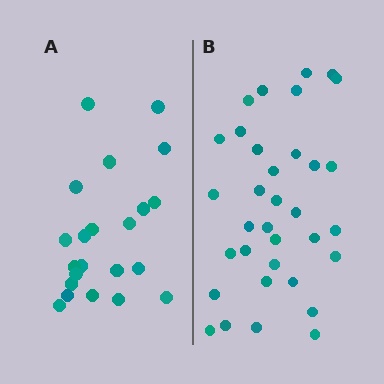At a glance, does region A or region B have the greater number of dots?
Region B (the right region) has more dots.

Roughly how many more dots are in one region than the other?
Region B has roughly 12 or so more dots than region A.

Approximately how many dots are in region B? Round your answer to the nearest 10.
About 30 dots. (The exact count is 34, which rounds to 30.)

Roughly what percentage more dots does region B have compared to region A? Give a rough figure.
About 55% more.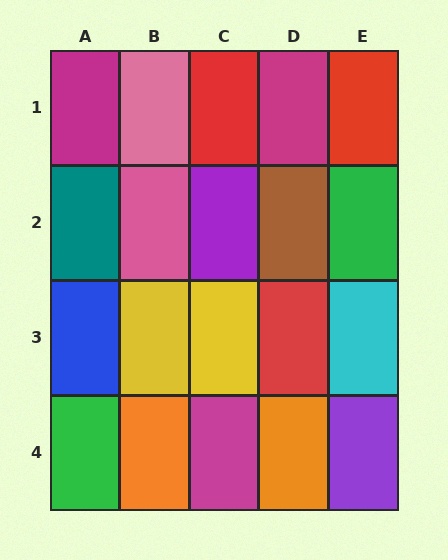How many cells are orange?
2 cells are orange.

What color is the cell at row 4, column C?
Magenta.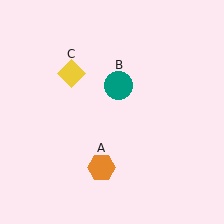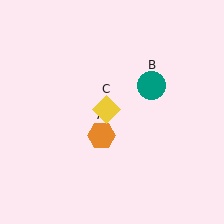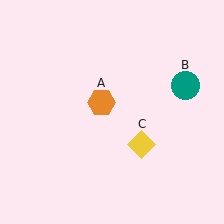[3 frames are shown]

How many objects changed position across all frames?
3 objects changed position: orange hexagon (object A), teal circle (object B), yellow diamond (object C).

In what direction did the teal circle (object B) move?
The teal circle (object B) moved right.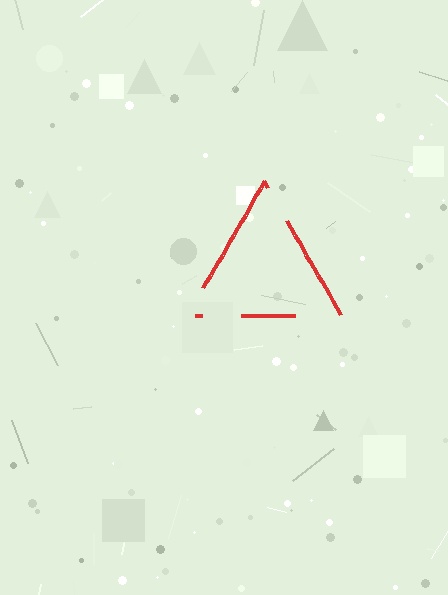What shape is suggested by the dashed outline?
The dashed outline suggests a triangle.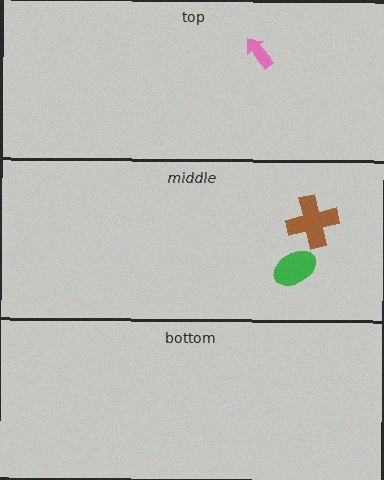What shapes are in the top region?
The pink arrow.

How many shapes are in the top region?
1.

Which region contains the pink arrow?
The top region.